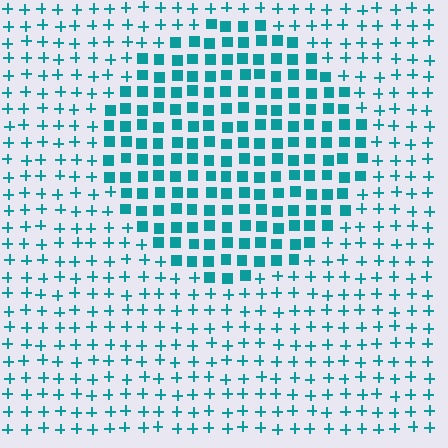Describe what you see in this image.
The image is filled with small teal elements arranged in a uniform grid. A circle-shaped region contains squares, while the surrounding area contains plus signs. The boundary is defined purely by the change in element shape.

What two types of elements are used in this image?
The image uses squares inside the circle region and plus signs outside it.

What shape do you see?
I see a circle.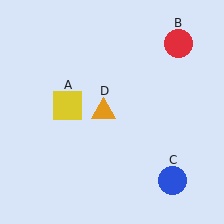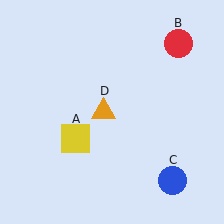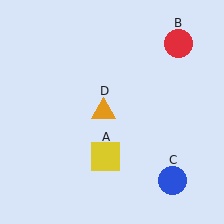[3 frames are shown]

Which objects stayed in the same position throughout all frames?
Red circle (object B) and blue circle (object C) and orange triangle (object D) remained stationary.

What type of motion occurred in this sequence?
The yellow square (object A) rotated counterclockwise around the center of the scene.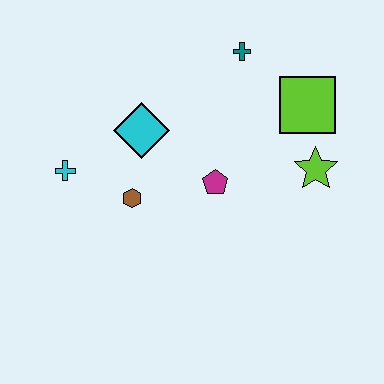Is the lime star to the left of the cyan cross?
No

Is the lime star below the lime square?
Yes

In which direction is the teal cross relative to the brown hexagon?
The teal cross is above the brown hexagon.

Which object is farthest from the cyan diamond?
The lime star is farthest from the cyan diamond.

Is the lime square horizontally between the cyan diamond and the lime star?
Yes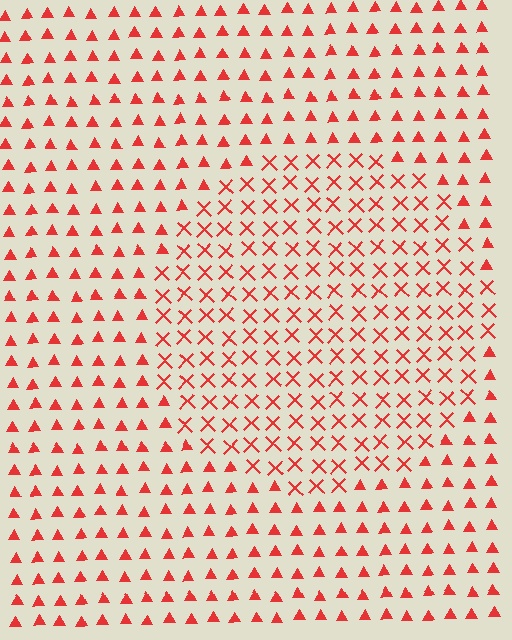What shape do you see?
I see a circle.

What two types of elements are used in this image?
The image uses X marks inside the circle region and triangles outside it.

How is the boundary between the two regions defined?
The boundary is defined by a change in element shape: X marks inside vs. triangles outside. All elements share the same color and spacing.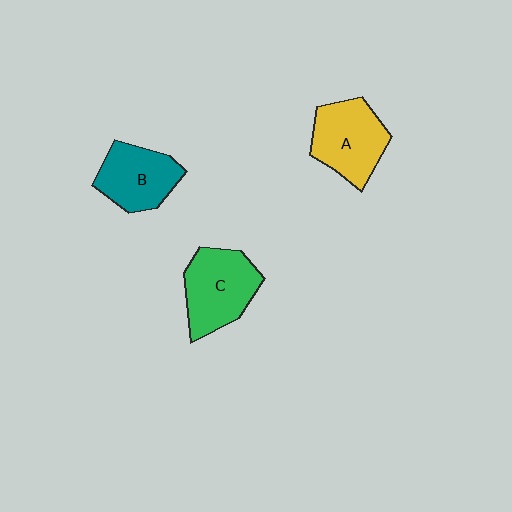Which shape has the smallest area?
Shape B (teal).